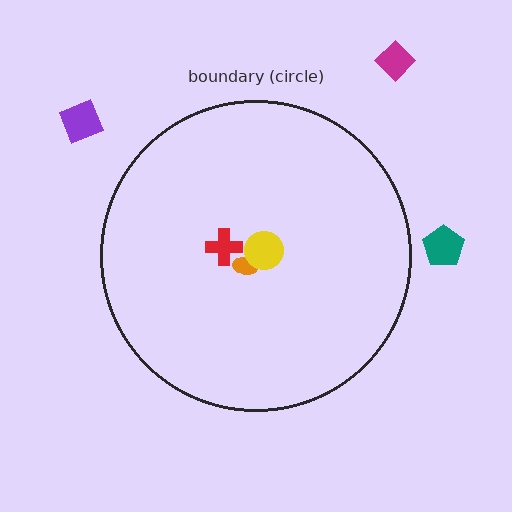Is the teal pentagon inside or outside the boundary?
Outside.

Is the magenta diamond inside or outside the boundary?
Outside.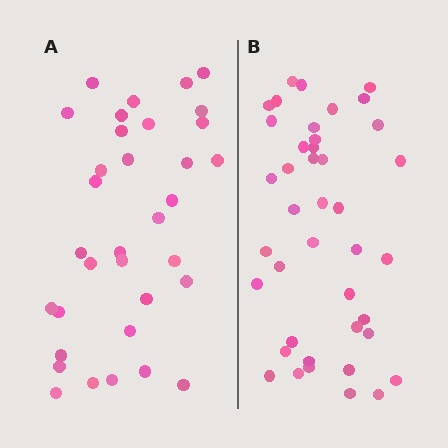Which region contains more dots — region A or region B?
Region B (the right region) has more dots.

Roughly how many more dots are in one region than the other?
Region B has roughly 8 or so more dots than region A.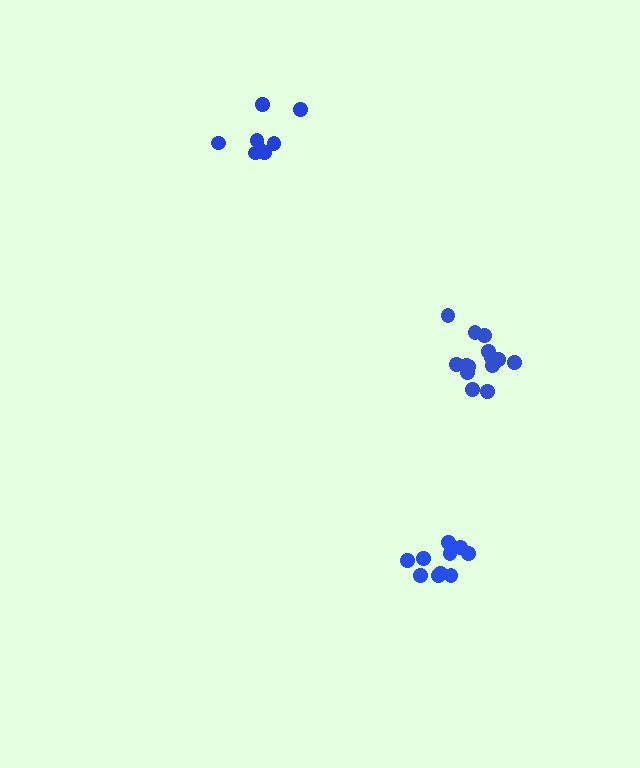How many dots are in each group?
Group 1: 8 dots, Group 2: 10 dots, Group 3: 14 dots (32 total).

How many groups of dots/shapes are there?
There are 3 groups.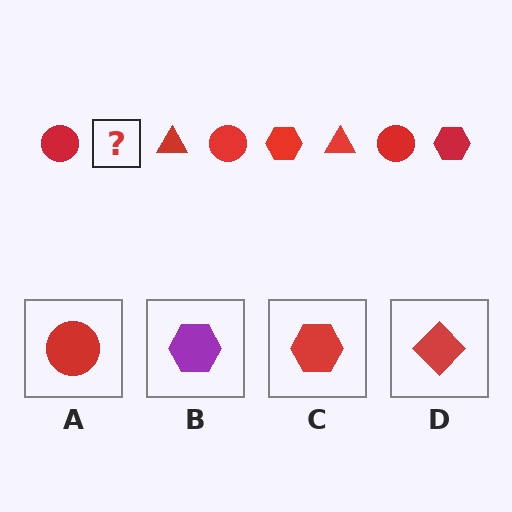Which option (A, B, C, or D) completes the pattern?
C.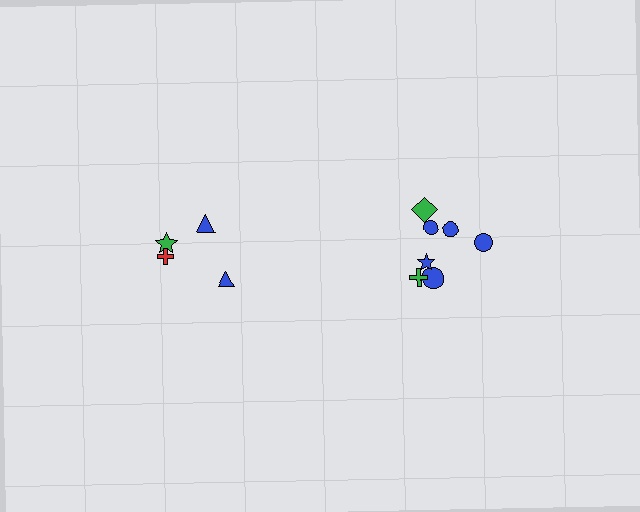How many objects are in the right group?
There are 7 objects.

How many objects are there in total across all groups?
There are 11 objects.